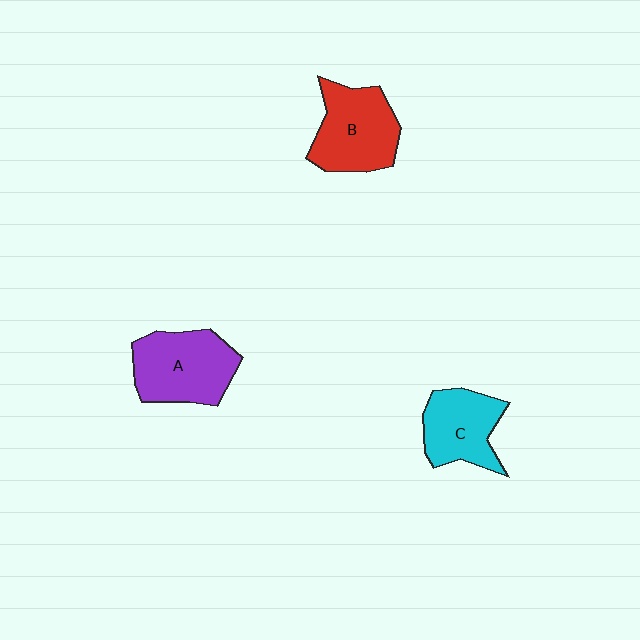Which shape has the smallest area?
Shape C (cyan).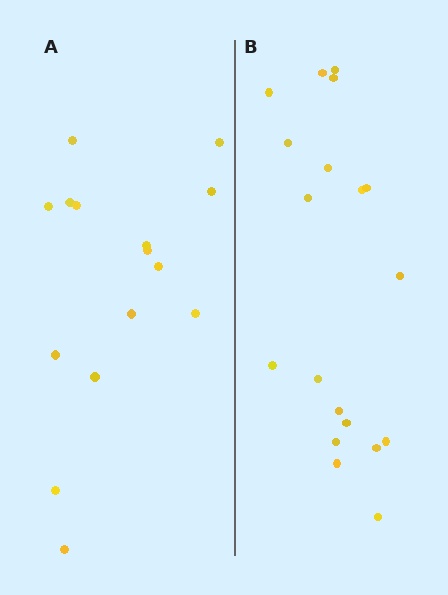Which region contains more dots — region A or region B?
Region B (the right region) has more dots.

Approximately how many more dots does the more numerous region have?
Region B has about 4 more dots than region A.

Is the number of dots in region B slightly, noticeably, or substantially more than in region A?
Region B has noticeably more, but not dramatically so. The ratio is roughly 1.3 to 1.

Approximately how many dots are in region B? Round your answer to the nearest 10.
About 20 dots. (The exact count is 19, which rounds to 20.)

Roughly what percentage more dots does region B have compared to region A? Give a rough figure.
About 25% more.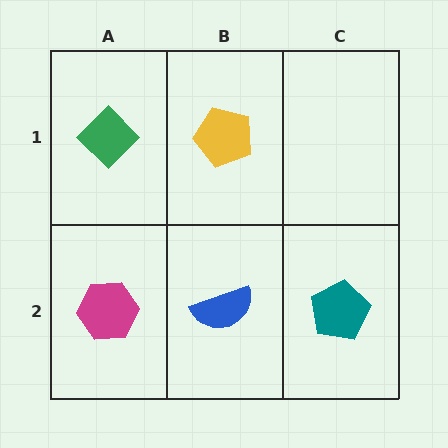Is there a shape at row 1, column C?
No, that cell is empty.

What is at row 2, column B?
A blue semicircle.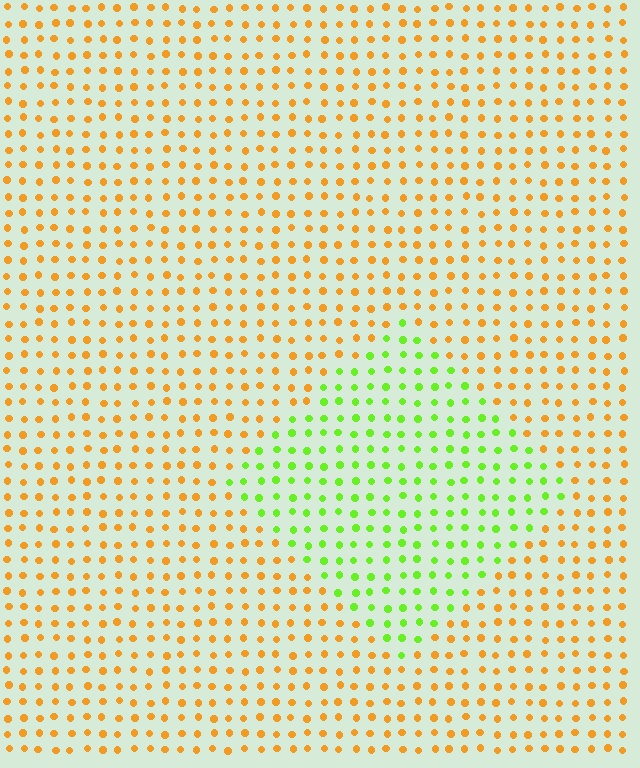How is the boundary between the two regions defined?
The boundary is defined purely by a slight shift in hue (about 66 degrees). Spacing, size, and orientation are identical on both sides.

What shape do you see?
I see a diamond.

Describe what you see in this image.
The image is filled with small orange elements in a uniform arrangement. A diamond-shaped region is visible where the elements are tinted to a slightly different hue, forming a subtle color boundary.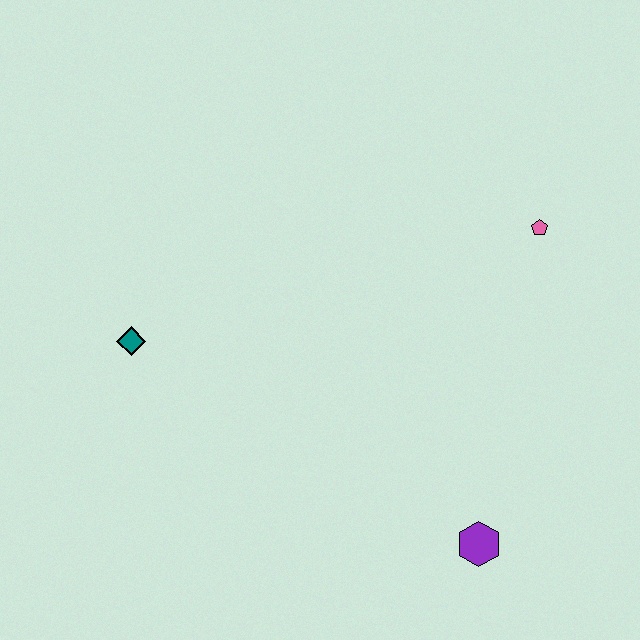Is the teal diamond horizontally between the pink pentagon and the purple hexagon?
No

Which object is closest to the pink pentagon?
The purple hexagon is closest to the pink pentagon.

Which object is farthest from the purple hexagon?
The teal diamond is farthest from the purple hexagon.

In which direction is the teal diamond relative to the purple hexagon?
The teal diamond is to the left of the purple hexagon.